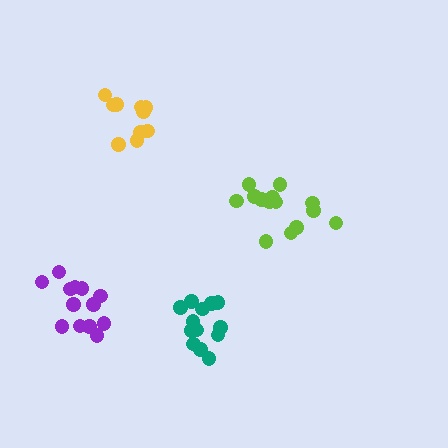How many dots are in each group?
Group 1: 13 dots, Group 2: 13 dots, Group 3: 10 dots, Group 4: 14 dots (50 total).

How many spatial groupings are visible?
There are 4 spatial groupings.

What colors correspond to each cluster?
The clusters are colored: teal, purple, yellow, lime.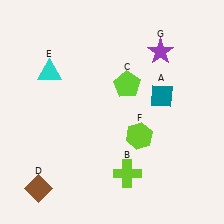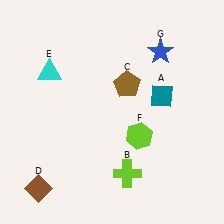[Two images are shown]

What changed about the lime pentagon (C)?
In Image 1, C is lime. In Image 2, it changed to brown.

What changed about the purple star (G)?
In Image 1, G is purple. In Image 2, it changed to blue.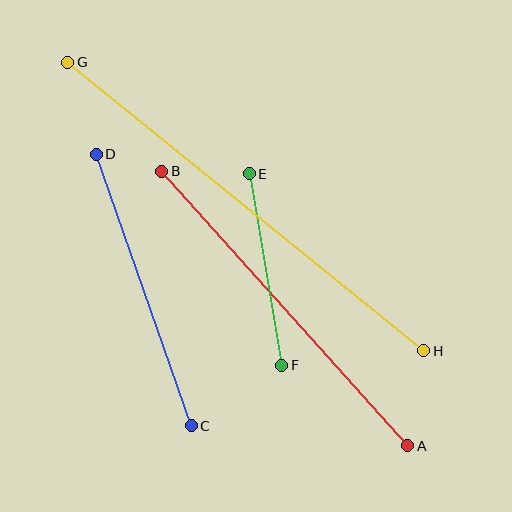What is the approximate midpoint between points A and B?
The midpoint is at approximately (285, 309) pixels.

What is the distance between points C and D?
The distance is approximately 288 pixels.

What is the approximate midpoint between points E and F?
The midpoint is at approximately (265, 269) pixels.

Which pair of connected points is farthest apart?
Points G and H are farthest apart.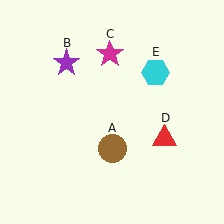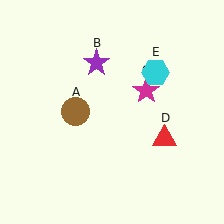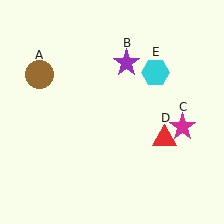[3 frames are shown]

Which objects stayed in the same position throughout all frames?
Red triangle (object D) and cyan hexagon (object E) remained stationary.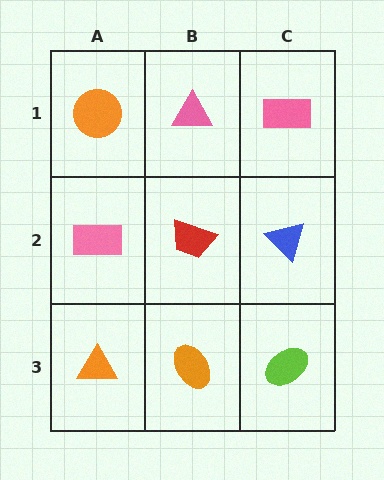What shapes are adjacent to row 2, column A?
An orange circle (row 1, column A), an orange triangle (row 3, column A), a red trapezoid (row 2, column B).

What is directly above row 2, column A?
An orange circle.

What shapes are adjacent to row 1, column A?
A pink rectangle (row 2, column A), a pink triangle (row 1, column B).